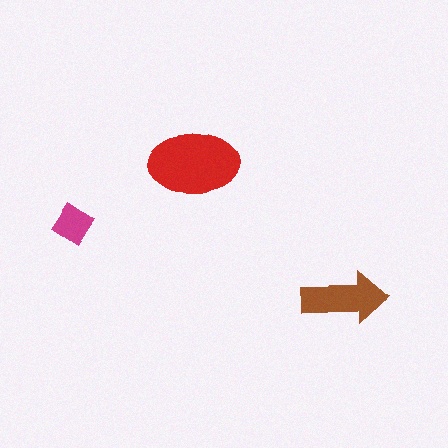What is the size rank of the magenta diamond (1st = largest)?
3rd.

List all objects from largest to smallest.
The red ellipse, the brown arrow, the magenta diamond.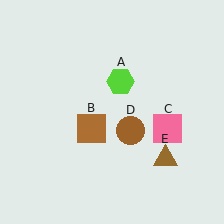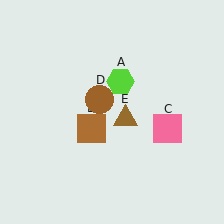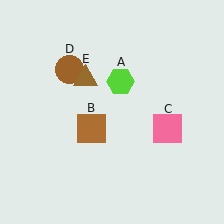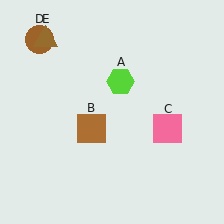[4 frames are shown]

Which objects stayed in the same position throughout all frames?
Lime hexagon (object A) and brown square (object B) and pink square (object C) remained stationary.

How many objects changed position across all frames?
2 objects changed position: brown circle (object D), brown triangle (object E).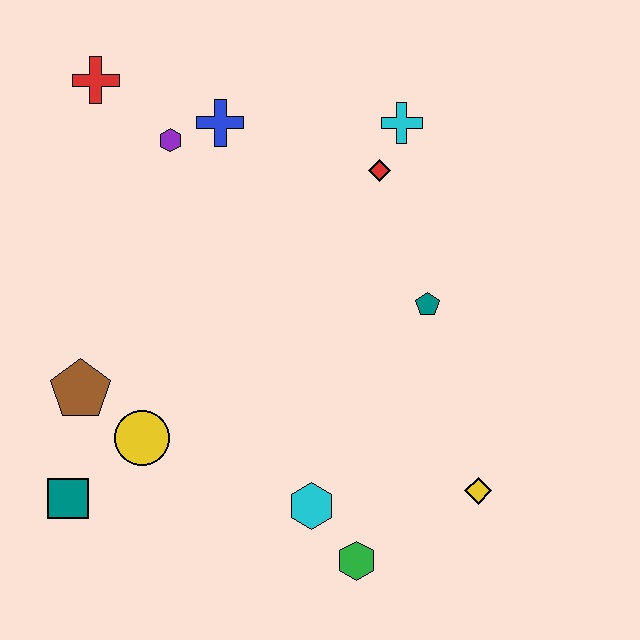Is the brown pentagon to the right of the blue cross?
No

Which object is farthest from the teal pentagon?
The teal square is farthest from the teal pentagon.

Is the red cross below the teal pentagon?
No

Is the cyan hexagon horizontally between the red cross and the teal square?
No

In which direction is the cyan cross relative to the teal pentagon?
The cyan cross is above the teal pentagon.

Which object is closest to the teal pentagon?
The red diamond is closest to the teal pentagon.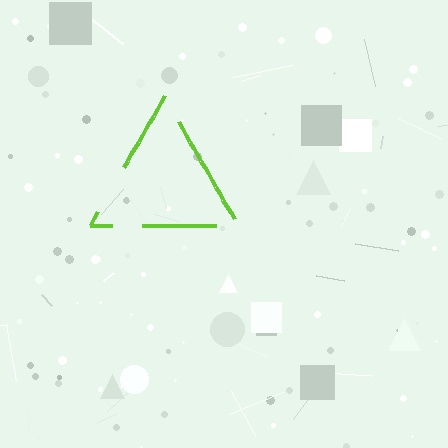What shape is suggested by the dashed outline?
The dashed outline suggests a triangle.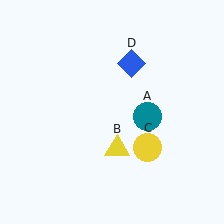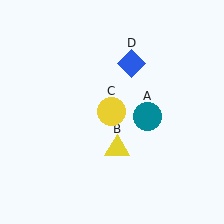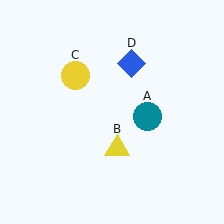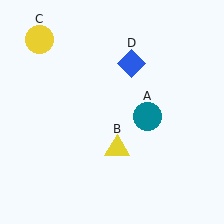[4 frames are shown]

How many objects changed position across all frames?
1 object changed position: yellow circle (object C).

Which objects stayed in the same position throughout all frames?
Teal circle (object A) and yellow triangle (object B) and blue diamond (object D) remained stationary.